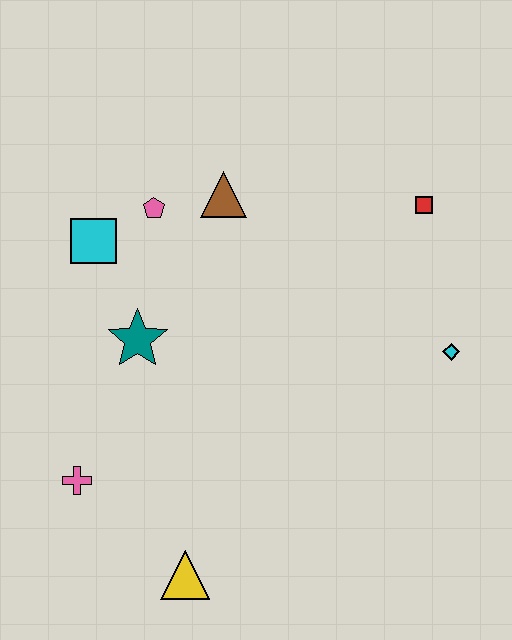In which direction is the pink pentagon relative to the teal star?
The pink pentagon is above the teal star.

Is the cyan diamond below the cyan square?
Yes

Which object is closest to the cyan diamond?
The red square is closest to the cyan diamond.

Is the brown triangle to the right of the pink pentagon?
Yes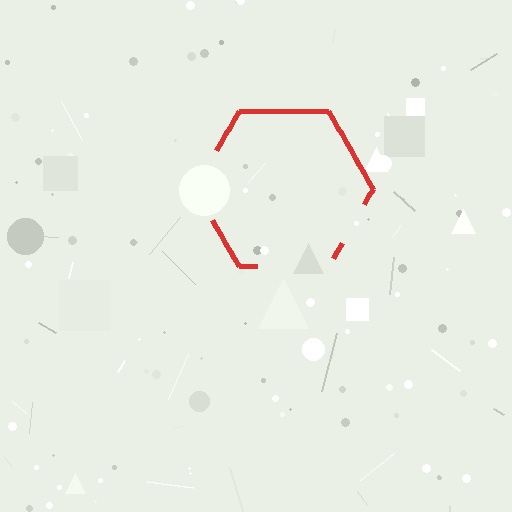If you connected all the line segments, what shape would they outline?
They would outline a hexagon.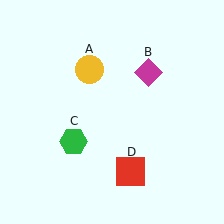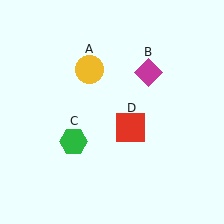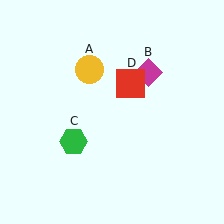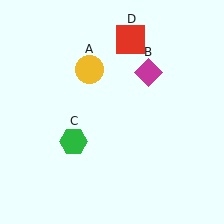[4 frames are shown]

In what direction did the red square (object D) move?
The red square (object D) moved up.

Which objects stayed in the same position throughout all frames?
Yellow circle (object A) and magenta diamond (object B) and green hexagon (object C) remained stationary.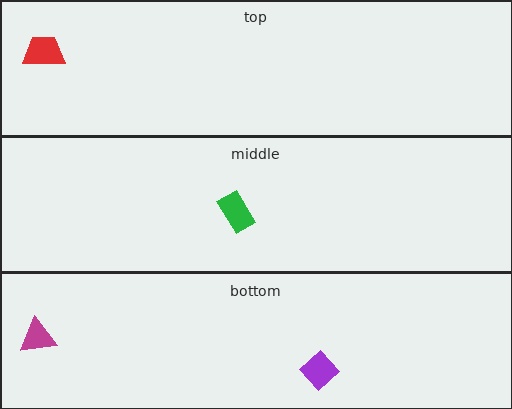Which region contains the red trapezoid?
The top region.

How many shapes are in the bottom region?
2.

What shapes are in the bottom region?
The magenta triangle, the purple diamond.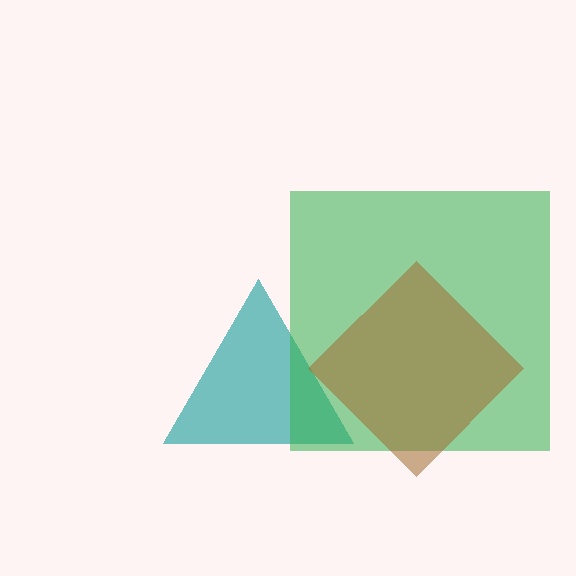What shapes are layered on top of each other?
The layered shapes are: a teal triangle, a green square, a brown diamond.